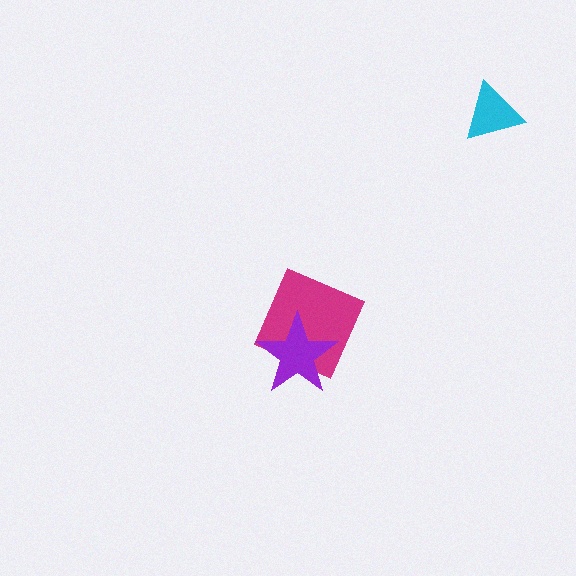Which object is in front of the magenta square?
The purple star is in front of the magenta square.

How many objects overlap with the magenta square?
1 object overlaps with the magenta square.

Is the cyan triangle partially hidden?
No, no other shape covers it.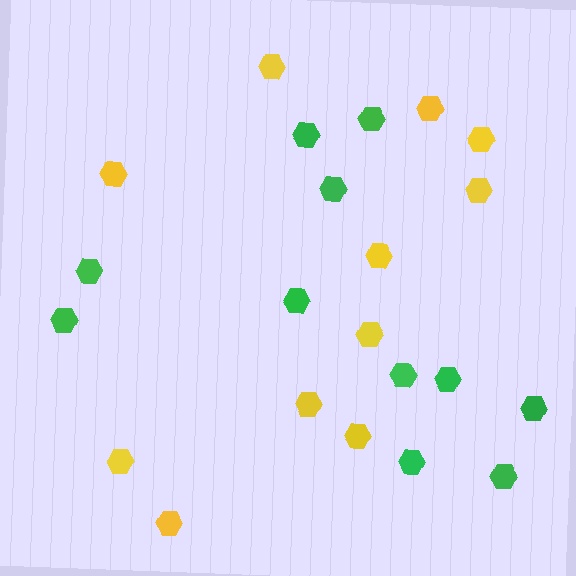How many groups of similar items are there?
There are 2 groups: one group of yellow hexagons (11) and one group of green hexagons (11).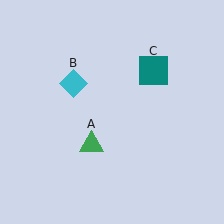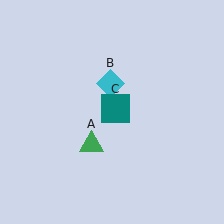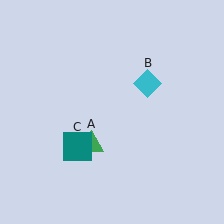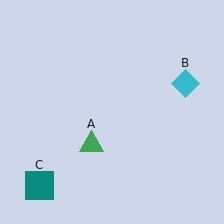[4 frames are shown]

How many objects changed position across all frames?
2 objects changed position: cyan diamond (object B), teal square (object C).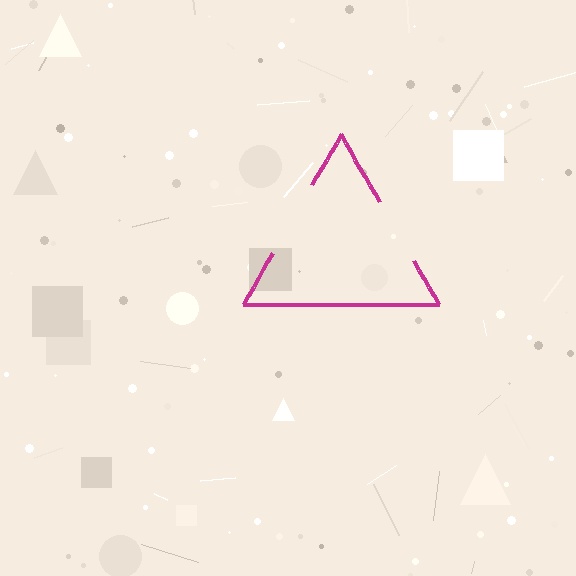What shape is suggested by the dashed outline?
The dashed outline suggests a triangle.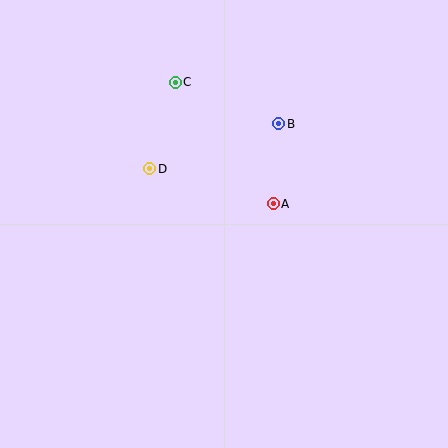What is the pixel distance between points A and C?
The distance between A and C is 156 pixels.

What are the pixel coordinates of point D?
Point D is at (150, 169).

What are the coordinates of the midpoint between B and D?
The midpoint between B and D is at (214, 146).